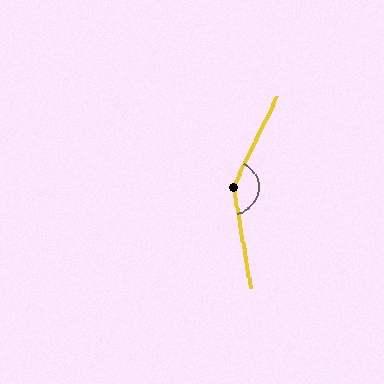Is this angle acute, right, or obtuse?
It is obtuse.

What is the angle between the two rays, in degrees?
Approximately 144 degrees.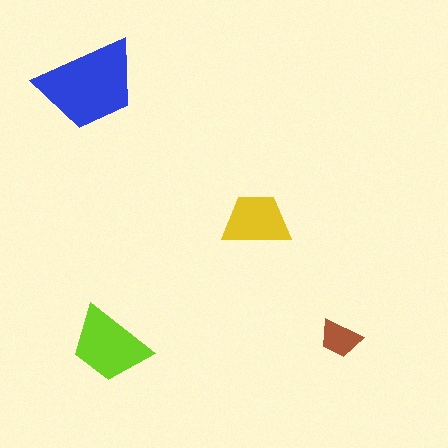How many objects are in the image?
There are 4 objects in the image.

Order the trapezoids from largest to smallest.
the blue one, the lime one, the yellow one, the brown one.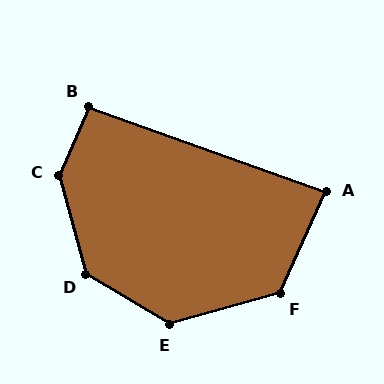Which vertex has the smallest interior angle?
A, at approximately 85 degrees.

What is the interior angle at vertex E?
Approximately 133 degrees (obtuse).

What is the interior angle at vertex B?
Approximately 94 degrees (approximately right).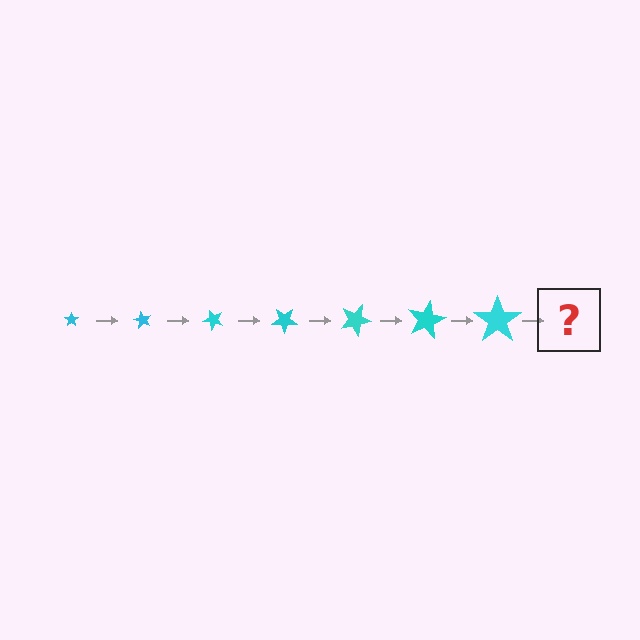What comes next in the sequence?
The next element should be a star, larger than the previous one and rotated 420 degrees from the start.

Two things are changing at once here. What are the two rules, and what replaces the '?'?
The two rules are that the star grows larger each step and it rotates 60 degrees each step. The '?' should be a star, larger than the previous one and rotated 420 degrees from the start.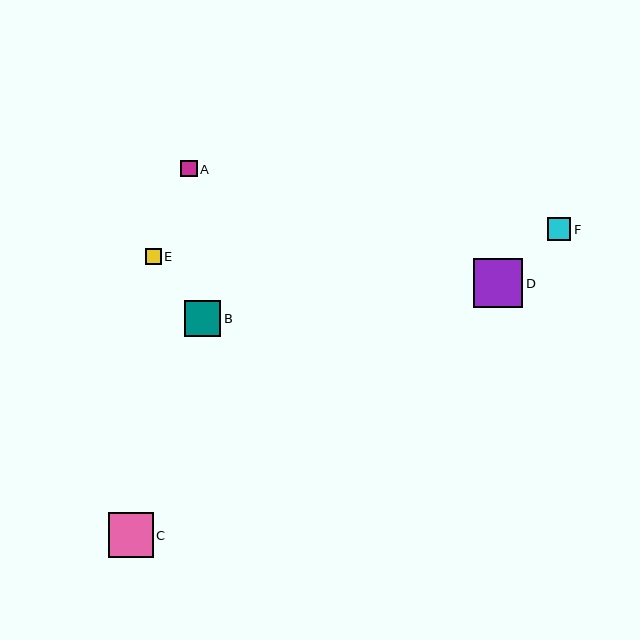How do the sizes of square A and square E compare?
Square A and square E are approximately the same size.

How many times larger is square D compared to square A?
Square D is approximately 3.0 times the size of square A.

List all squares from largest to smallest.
From largest to smallest: D, C, B, F, A, E.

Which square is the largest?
Square D is the largest with a size of approximately 50 pixels.